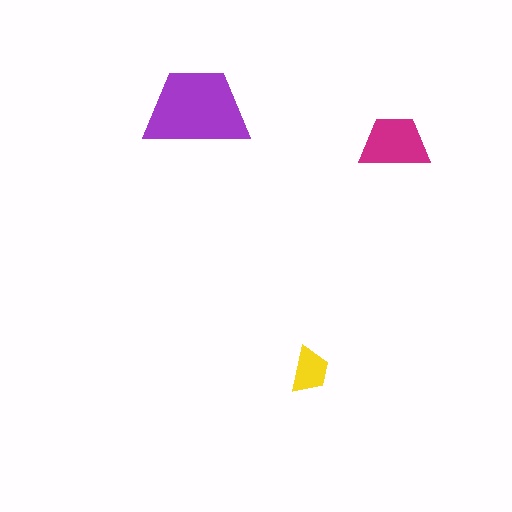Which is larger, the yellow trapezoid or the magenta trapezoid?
The magenta one.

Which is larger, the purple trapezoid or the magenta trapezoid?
The purple one.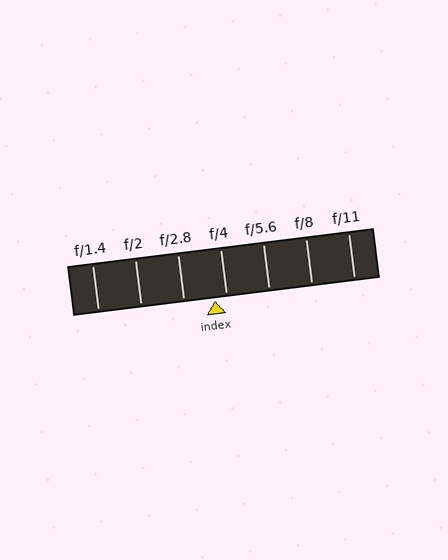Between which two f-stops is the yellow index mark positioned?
The index mark is between f/2.8 and f/4.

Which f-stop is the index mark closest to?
The index mark is closest to f/4.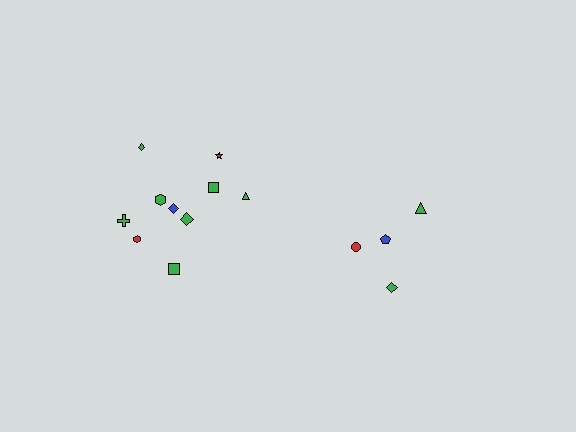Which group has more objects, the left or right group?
The left group.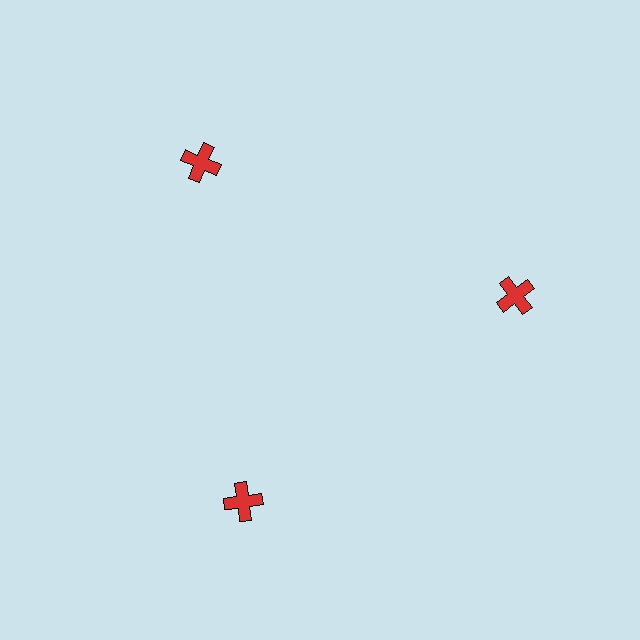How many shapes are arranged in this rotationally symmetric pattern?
There are 3 shapes, arranged in 3 groups of 1.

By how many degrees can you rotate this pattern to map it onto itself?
The pattern maps onto itself every 120 degrees of rotation.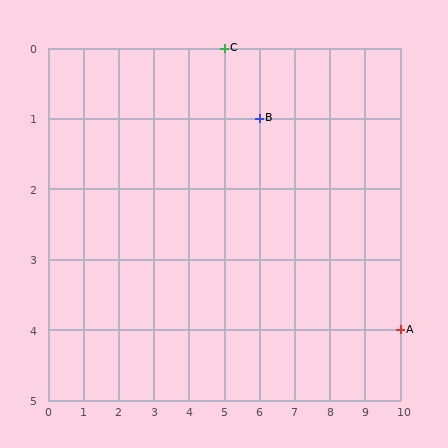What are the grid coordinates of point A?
Point A is at grid coordinates (10, 4).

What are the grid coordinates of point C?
Point C is at grid coordinates (5, 0).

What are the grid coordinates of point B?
Point B is at grid coordinates (6, 1).